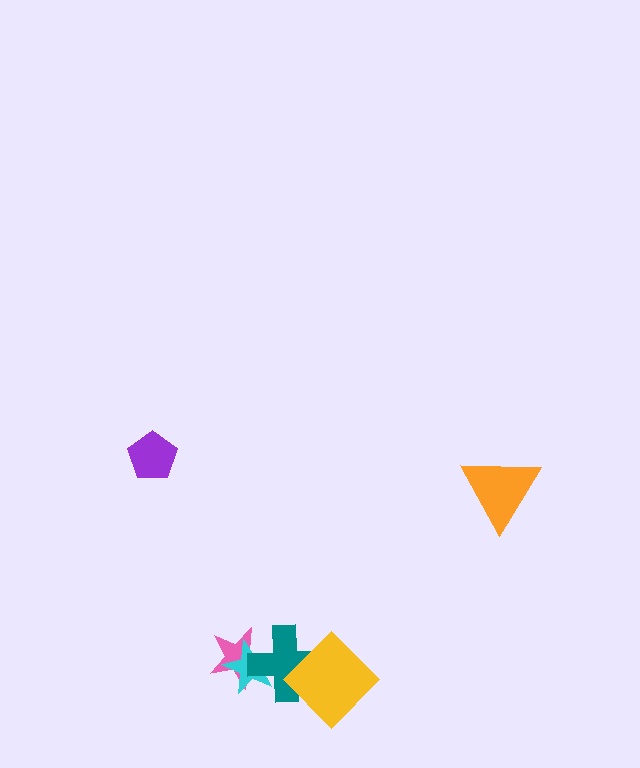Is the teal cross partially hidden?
Yes, it is partially covered by another shape.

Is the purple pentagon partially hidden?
No, no other shape covers it.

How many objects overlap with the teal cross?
3 objects overlap with the teal cross.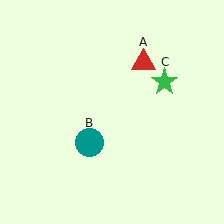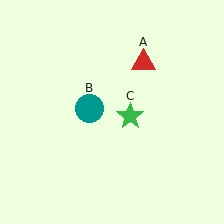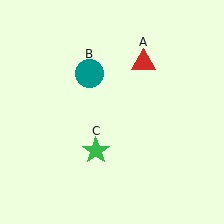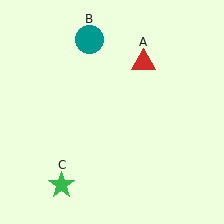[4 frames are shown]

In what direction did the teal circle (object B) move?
The teal circle (object B) moved up.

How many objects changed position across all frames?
2 objects changed position: teal circle (object B), green star (object C).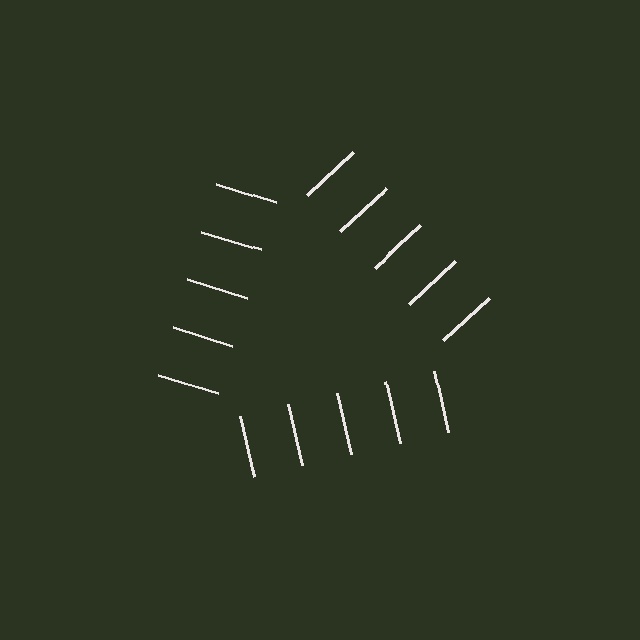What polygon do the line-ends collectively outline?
An illusory triangle — the line segments terminate on its edges but no continuous stroke is drawn.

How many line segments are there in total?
15 — 5 along each of the 3 edges.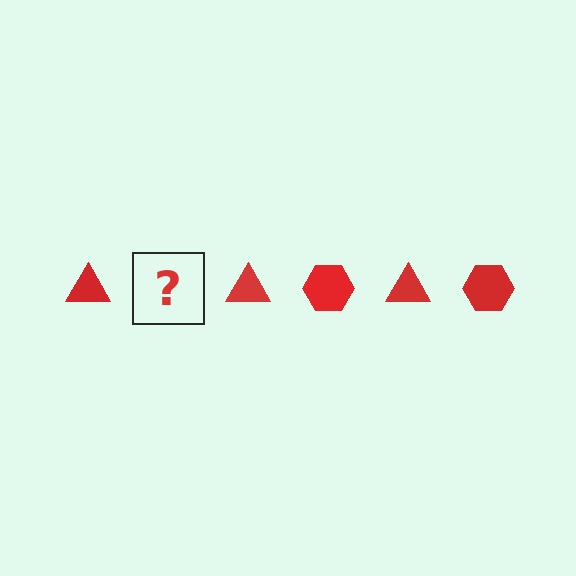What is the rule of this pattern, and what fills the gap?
The rule is that the pattern cycles through triangle, hexagon shapes in red. The gap should be filled with a red hexagon.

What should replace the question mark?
The question mark should be replaced with a red hexagon.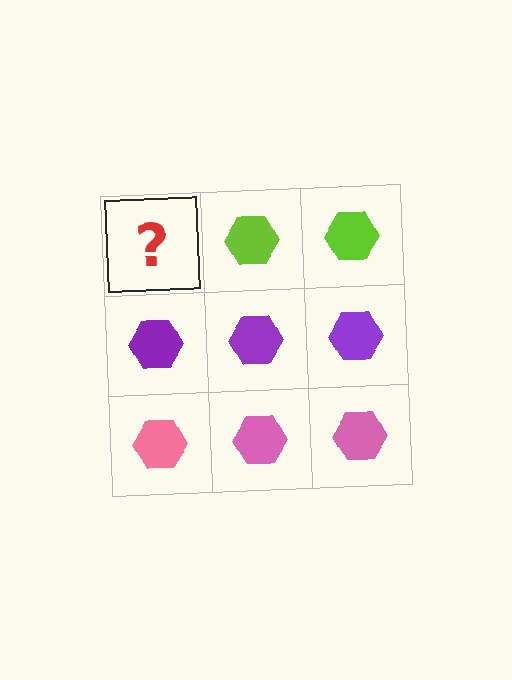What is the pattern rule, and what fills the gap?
The rule is that each row has a consistent color. The gap should be filled with a lime hexagon.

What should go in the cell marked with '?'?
The missing cell should contain a lime hexagon.